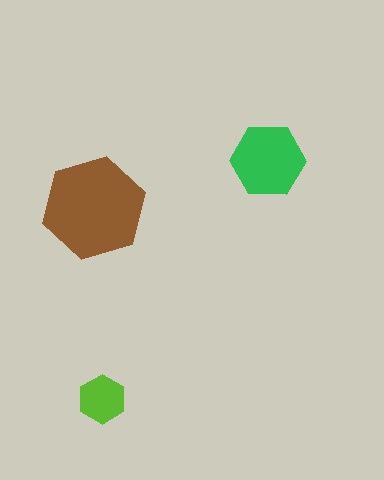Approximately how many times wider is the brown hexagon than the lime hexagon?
About 2 times wider.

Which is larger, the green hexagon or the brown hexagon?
The brown one.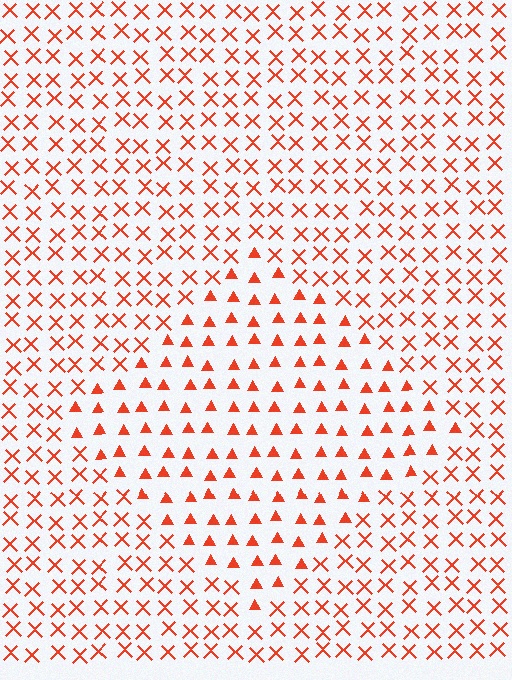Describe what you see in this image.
The image is filled with small red elements arranged in a uniform grid. A diamond-shaped region contains triangles, while the surrounding area contains X marks. The boundary is defined purely by the change in element shape.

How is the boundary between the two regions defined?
The boundary is defined by a change in element shape: triangles inside vs. X marks outside. All elements share the same color and spacing.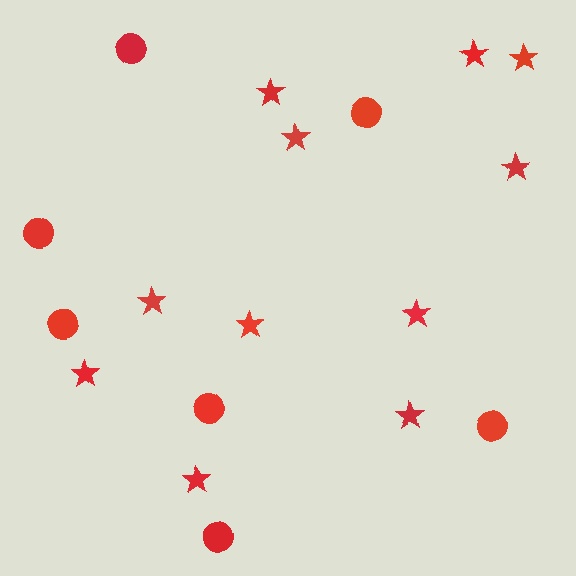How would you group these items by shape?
There are 2 groups: one group of circles (7) and one group of stars (11).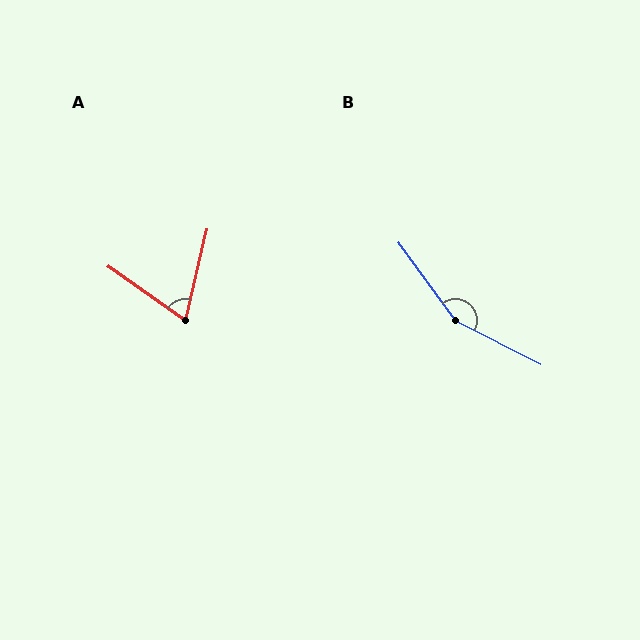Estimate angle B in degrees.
Approximately 153 degrees.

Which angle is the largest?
B, at approximately 153 degrees.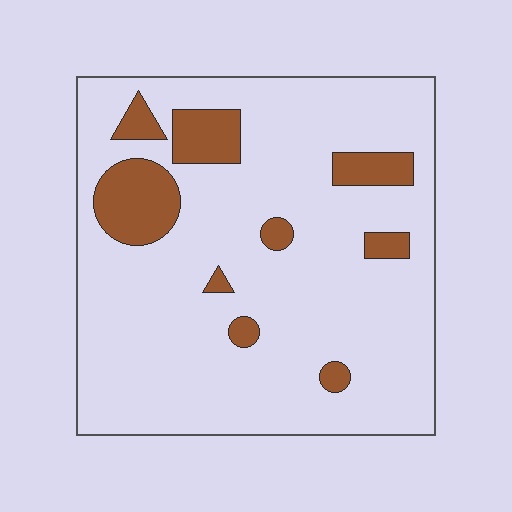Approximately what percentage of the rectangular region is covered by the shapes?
Approximately 15%.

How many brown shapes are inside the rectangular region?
9.